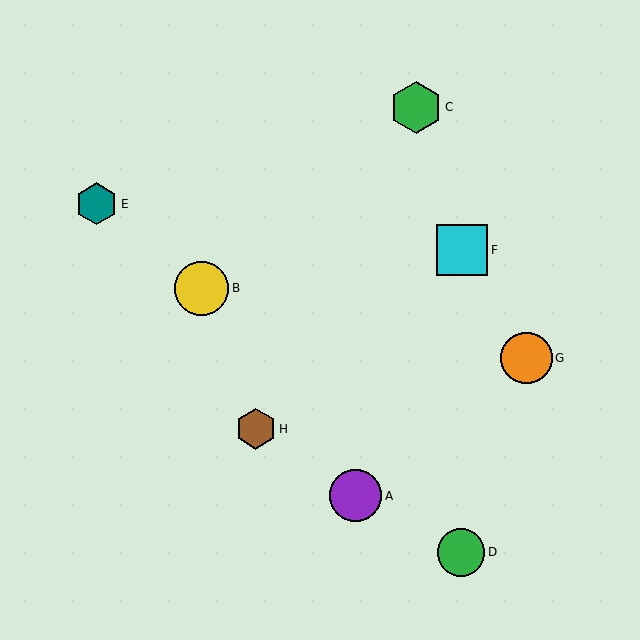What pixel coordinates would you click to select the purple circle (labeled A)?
Click at (356, 496) to select the purple circle A.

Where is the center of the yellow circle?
The center of the yellow circle is at (201, 288).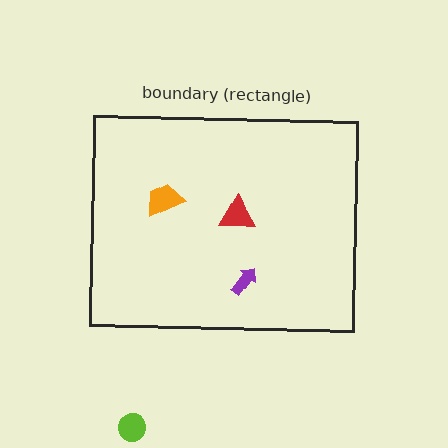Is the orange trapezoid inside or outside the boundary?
Inside.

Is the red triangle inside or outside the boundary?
Inside.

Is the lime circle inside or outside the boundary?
Outside.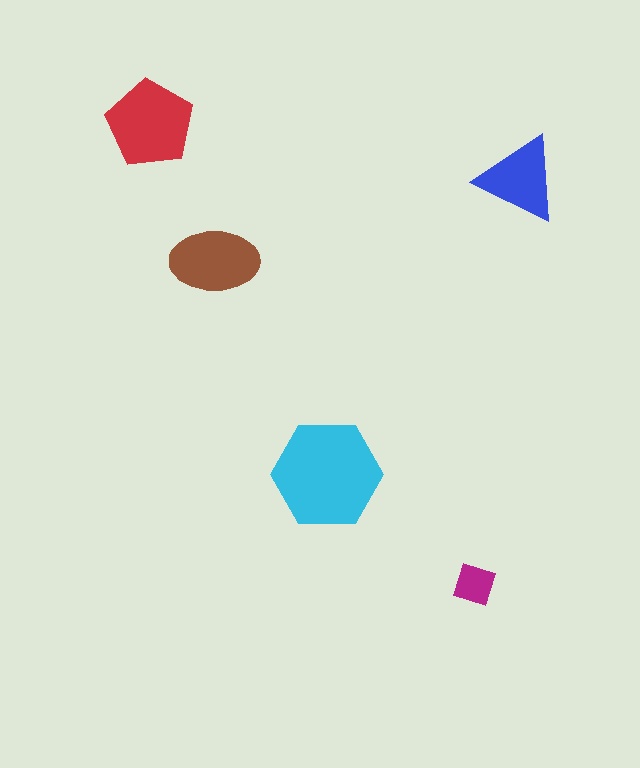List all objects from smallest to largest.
The magenta diamond, the blue triangle, the brown ellipse, the red pentagon, the cyan hexagon.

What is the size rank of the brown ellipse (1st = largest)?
3rd.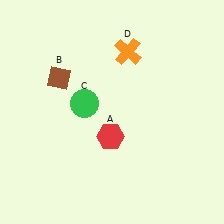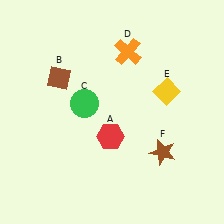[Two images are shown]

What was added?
A yellow diamond (E), a brown star (F) were added in Image 2.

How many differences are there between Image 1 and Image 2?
There are 2 differences between the two images.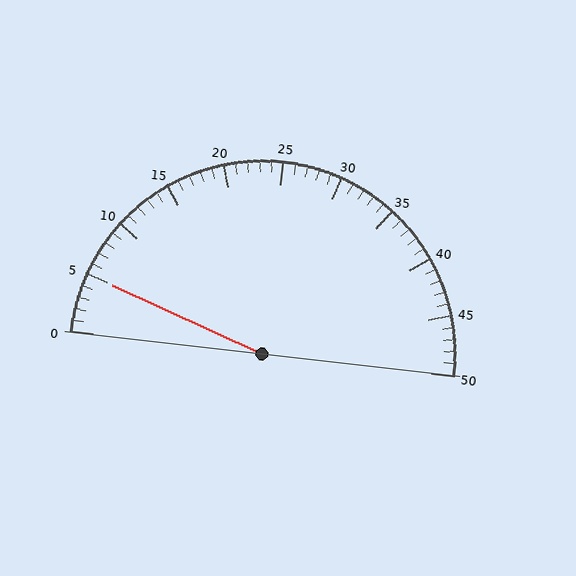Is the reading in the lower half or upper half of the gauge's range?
The reading is in the lower half of the range (0 to 50).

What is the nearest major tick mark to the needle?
The nearest major tick mark is 5.